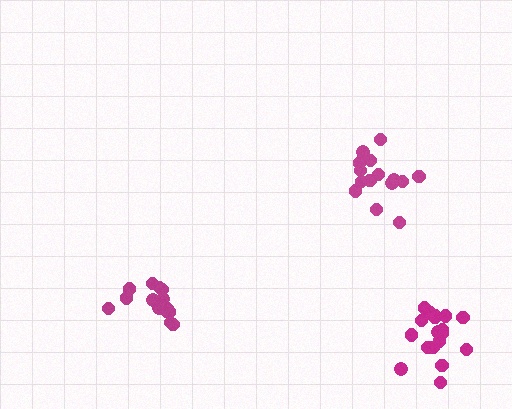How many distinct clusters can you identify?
There are 3 distinct clusters.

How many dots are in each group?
Group 1: 14 dots, Group 2: 18 dots, Group 3: 15 dots (47 total).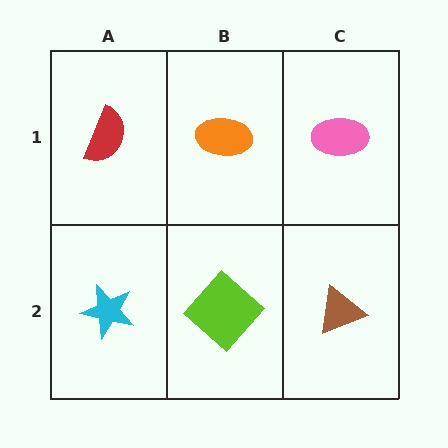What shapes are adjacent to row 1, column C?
A brown triangle (row 2, column C), an orange ellipse (row 1, column B).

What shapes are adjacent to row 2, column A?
A red semicircle (row 1, column A), a lime diamond (row 2, column B).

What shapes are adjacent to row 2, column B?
An orange ellipse (row 1, column B), a cyan star (row 2, column A), a brown triangle (row 2, column C).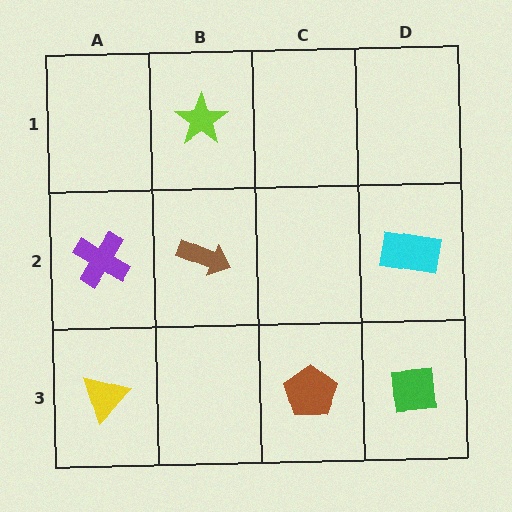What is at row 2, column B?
A brown arrow.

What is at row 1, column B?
A lime star.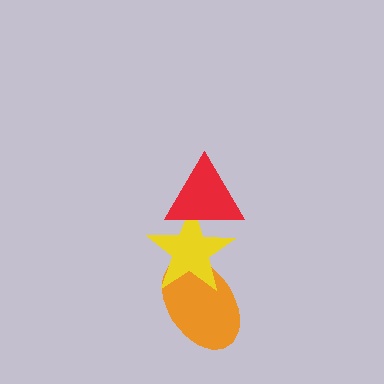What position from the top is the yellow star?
The yellow star is 2nd from the top.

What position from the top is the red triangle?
The red triangle is 1st from the top.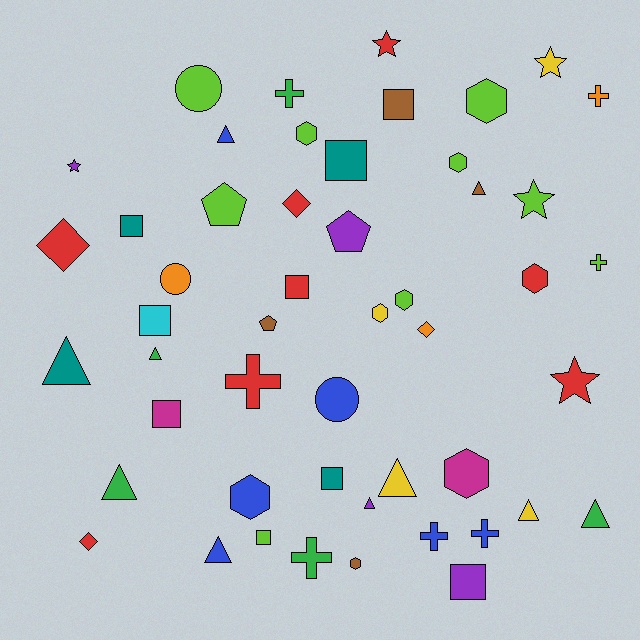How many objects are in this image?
There are 50 objects.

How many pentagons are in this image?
There are 3 pentagons.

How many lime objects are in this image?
There are 9 lime objects.